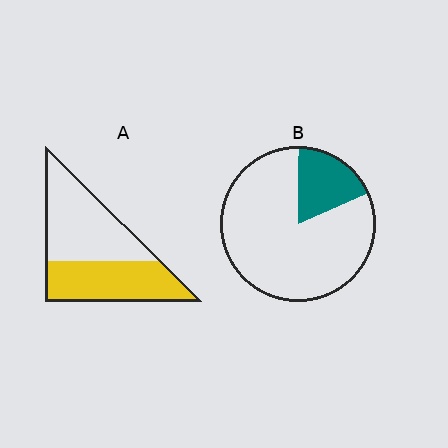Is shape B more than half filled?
No.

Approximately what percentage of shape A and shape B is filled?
A is approximately 45% and B is approximately 20%.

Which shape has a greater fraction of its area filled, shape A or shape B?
Shape A.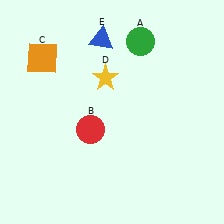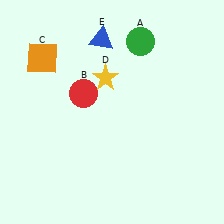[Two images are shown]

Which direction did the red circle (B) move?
The red circle (B) moved up.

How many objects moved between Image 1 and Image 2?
1 object moved between the two images.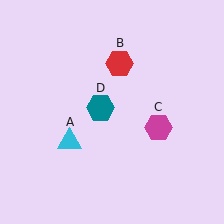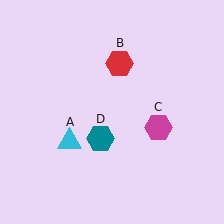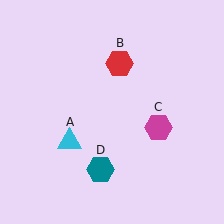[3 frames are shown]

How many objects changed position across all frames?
1 object changed position: teal hexagon (object D).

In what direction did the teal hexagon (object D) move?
The teal hexagon (object D) moved down.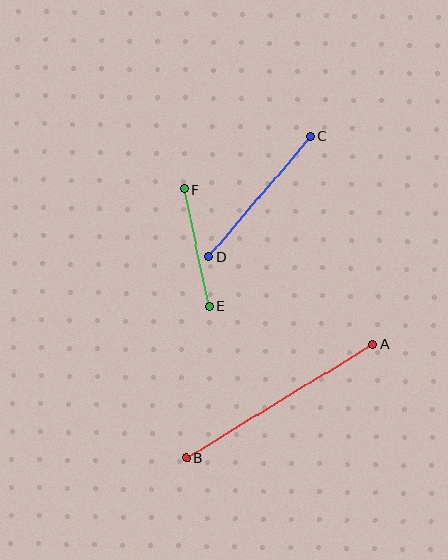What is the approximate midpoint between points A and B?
The midpoint is at approximately (280, 401) pixels.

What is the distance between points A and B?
The distance is approximately 218 pixels.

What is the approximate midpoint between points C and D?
The midpoint is at approximately (260, 197) pixels.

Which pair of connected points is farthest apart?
Points A and B are farthest apart.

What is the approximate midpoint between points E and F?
The midpoint is at approximately (197, 248) pixels.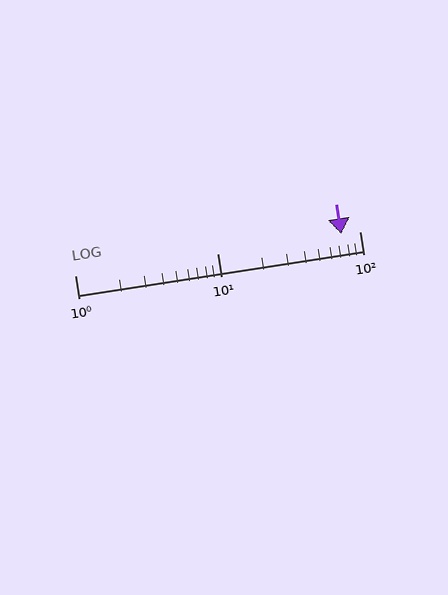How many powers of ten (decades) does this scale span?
The scale spans 2 decades, from 1 to 100.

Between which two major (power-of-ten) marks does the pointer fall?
The pointer is between 10 and 100.